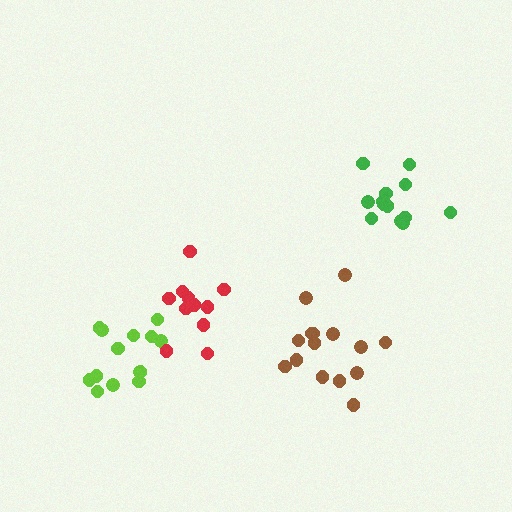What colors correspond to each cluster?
The clusters are colored: brown, green, lime, red.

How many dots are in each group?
Group 1: 15 dots, Group 2: 13 dots, Group 3: 14 dots, Group 4: 11 dots (53 total).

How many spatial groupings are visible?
There are 4 spatial groupings.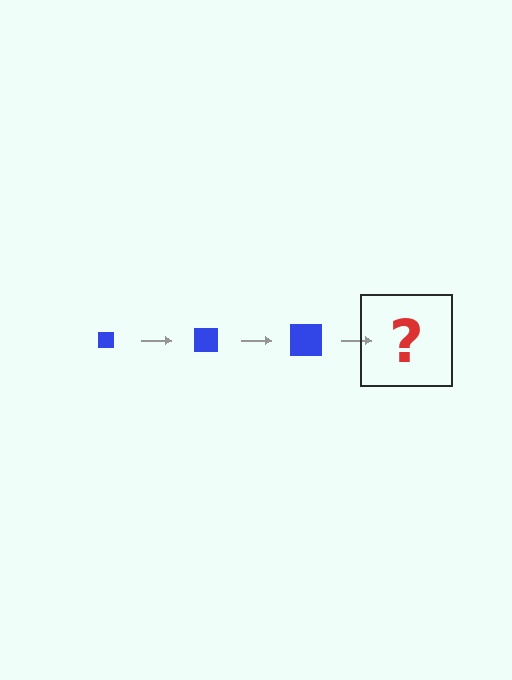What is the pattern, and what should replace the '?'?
The pattern is that the square gets progressively larger each step. The '?' should be a blue square, larger than the previous one.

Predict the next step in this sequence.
The next step is a blue square, larger than the previous one.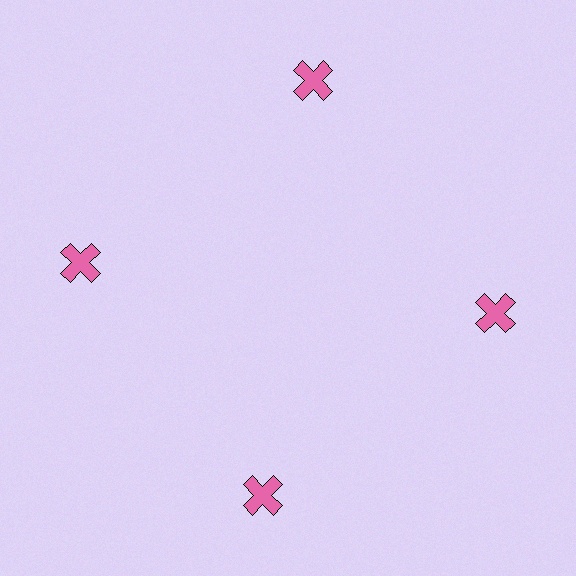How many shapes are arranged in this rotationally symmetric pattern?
There are 4 shapes, arranged in 4 groups of 1.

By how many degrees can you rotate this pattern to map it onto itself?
The pattern maps onto itself every 90 degrees of rotation.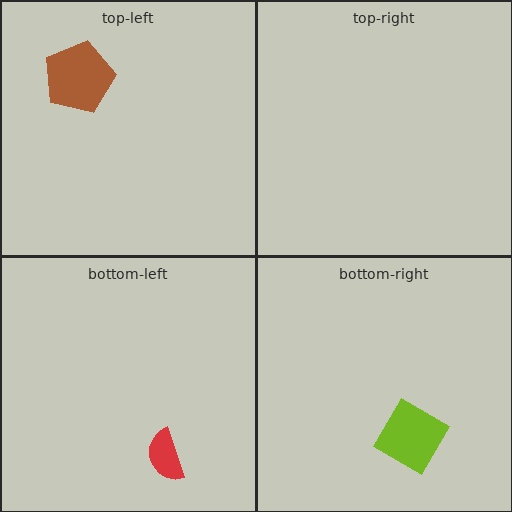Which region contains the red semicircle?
The bottom-left region.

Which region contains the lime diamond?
The bottom-right region.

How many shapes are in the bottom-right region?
1.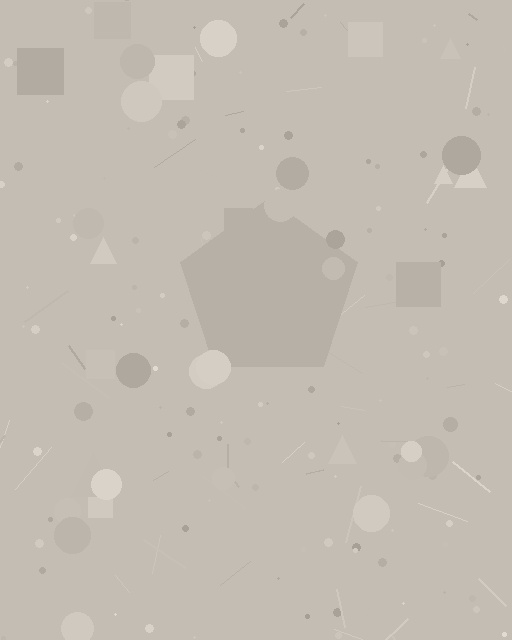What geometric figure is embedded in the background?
A pentagon is embedded in the background.